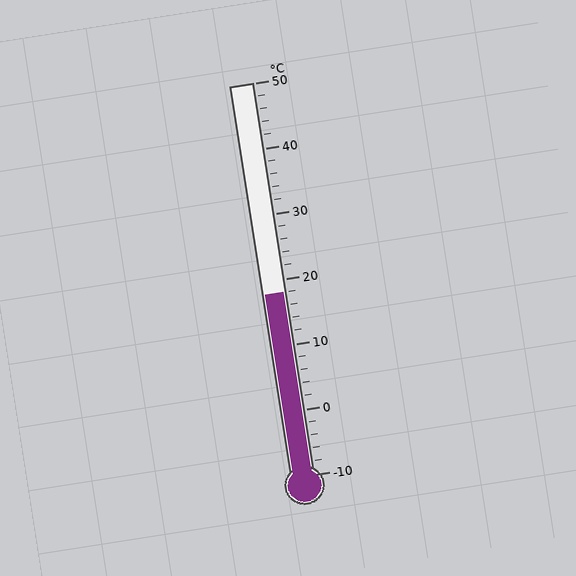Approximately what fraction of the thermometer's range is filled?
The thermometer is filled to approximately 45% of its range.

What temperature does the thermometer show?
The thermometer shows approximately 18°C.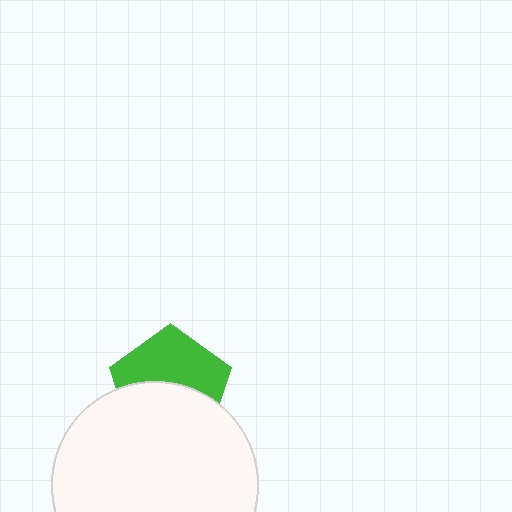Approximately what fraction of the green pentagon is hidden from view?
Roughly 49% of the green pentagon is hidden behind the white circle.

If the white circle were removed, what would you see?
You would see the complete green pentagon.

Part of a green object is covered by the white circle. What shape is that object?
It is a pentagon.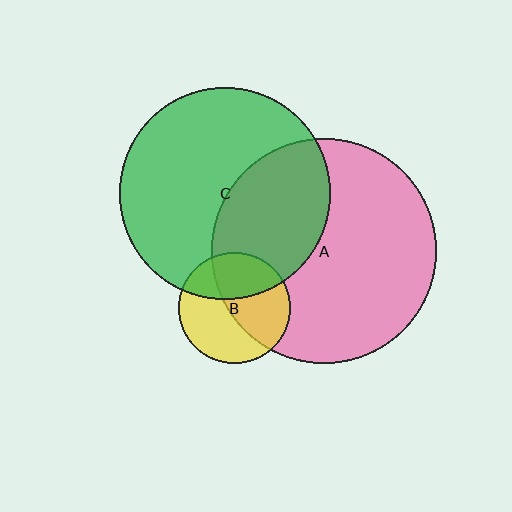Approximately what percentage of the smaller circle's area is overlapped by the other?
Approximately 35%.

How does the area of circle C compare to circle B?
Approximately 3.6 times.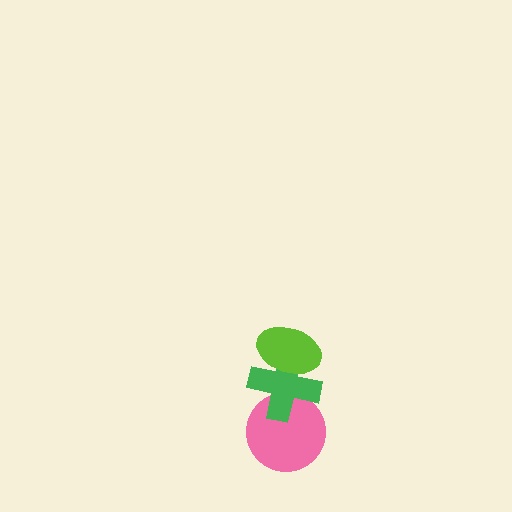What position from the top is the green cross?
The green cross is 2nd from the top.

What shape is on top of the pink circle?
The green cross is on top of the pink circle.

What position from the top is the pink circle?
The pink circle is 3rd from the top.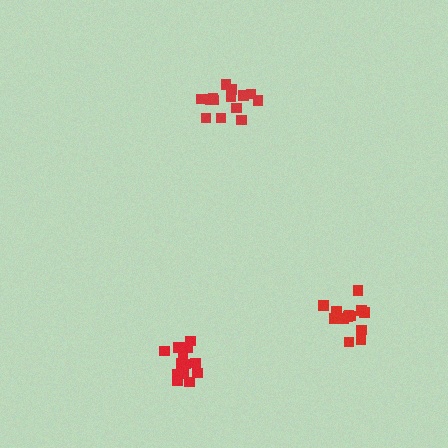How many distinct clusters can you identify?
There are 3 distinct clusters.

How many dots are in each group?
Group 1: 15 dots, Group 2: 16 dots, Group 3: 14 dots (45 total).